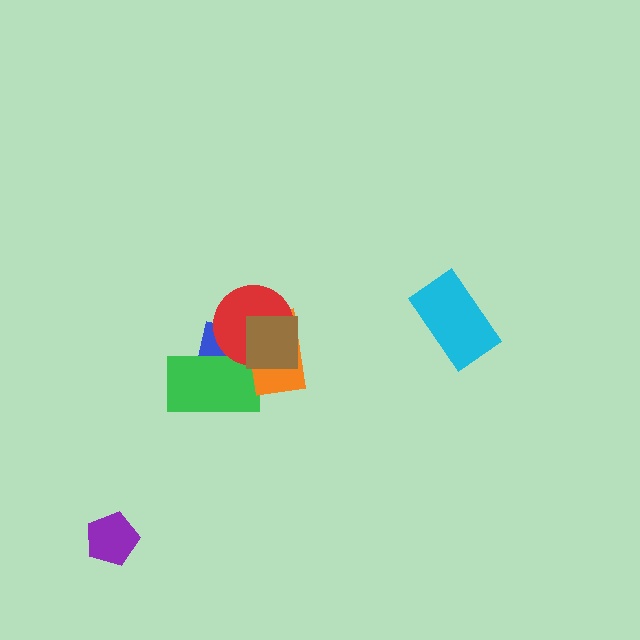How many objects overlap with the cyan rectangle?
0 objects overlap with the cyan rectangle.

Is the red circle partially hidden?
Yes, it is partially covered by another shape.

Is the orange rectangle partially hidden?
Yes, it is partially covered by another shape.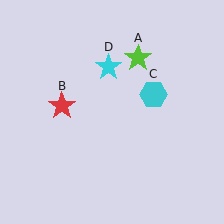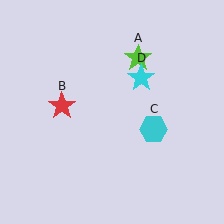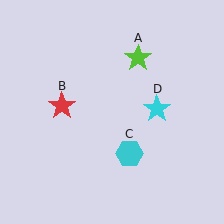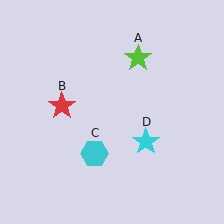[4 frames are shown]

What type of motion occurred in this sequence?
The cyan hexagon (object C), cyan star (object D) rotated clockwise around the center of the scene.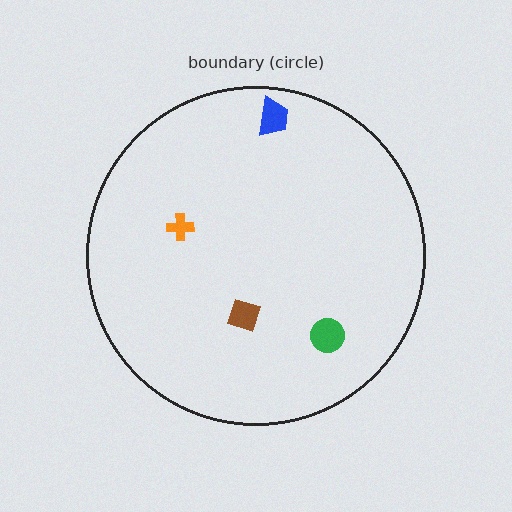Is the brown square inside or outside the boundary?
Inside.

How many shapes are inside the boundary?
4 inside, 0 outside.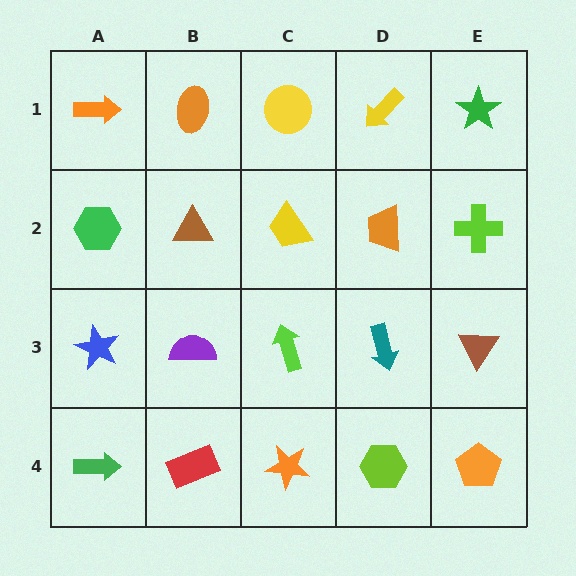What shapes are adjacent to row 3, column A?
A green hexagon (row 2, column A), a green arrow (row 4, column A), a purple semicircle (row 3, column B).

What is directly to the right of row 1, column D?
A green star.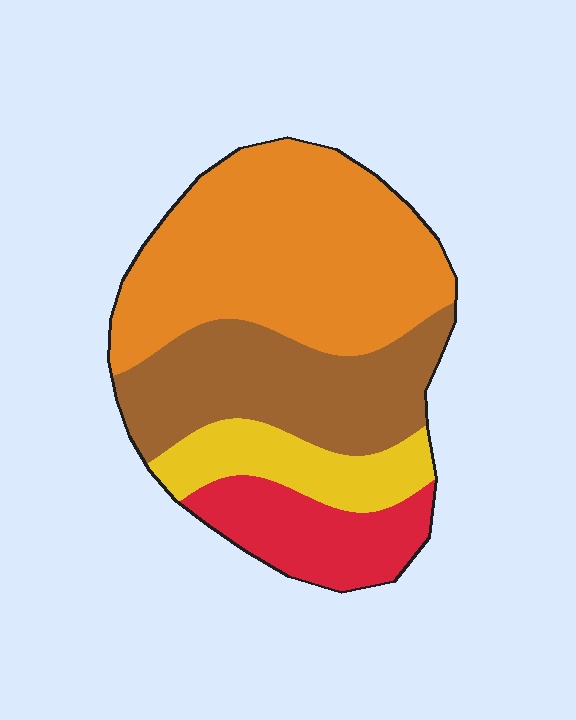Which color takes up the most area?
Orange, at roughly 45%.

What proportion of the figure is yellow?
Yellow takes up less than a quarter of the figure.